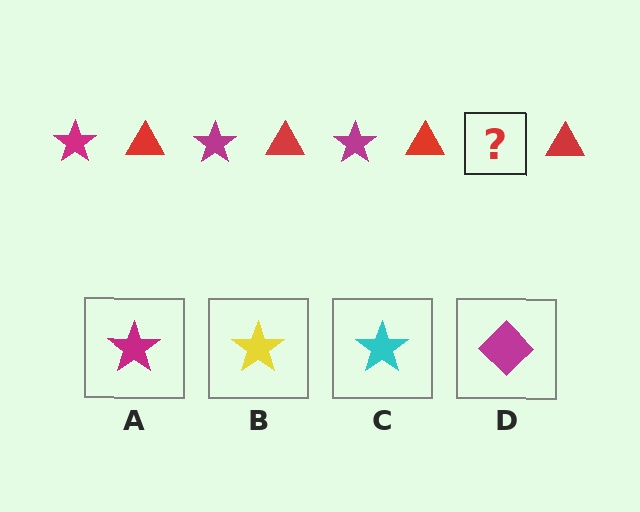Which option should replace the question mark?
Option A.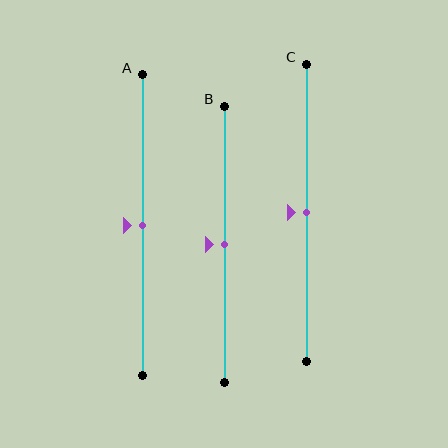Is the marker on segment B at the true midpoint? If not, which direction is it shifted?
Yes, the marker on segment B is at the true midpoint.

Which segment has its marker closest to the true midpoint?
Segment A has its marker closest to the true midpoint.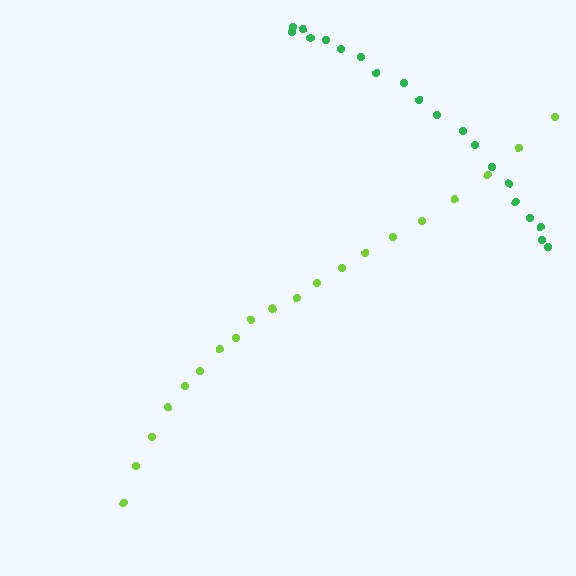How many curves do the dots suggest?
There are 2 distinct paths.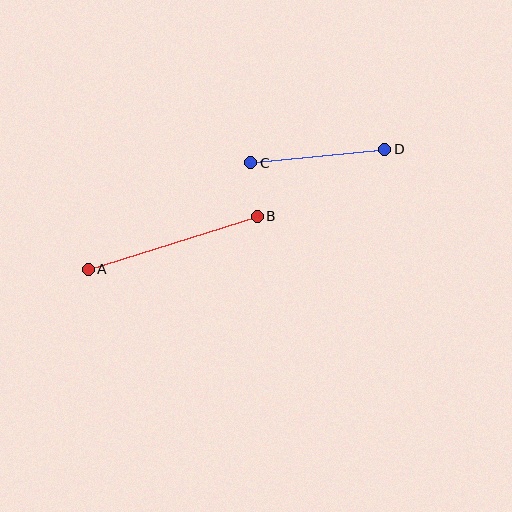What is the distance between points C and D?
The distance is approximately 135 pixels.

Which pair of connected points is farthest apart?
Points A and B are farthest apart.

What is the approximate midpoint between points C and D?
The midpoint is at approximately (318, 156) pixels.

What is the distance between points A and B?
The distance is approximately 177 pixels.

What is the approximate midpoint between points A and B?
The midpoint is at approximately (173, 243) pixels.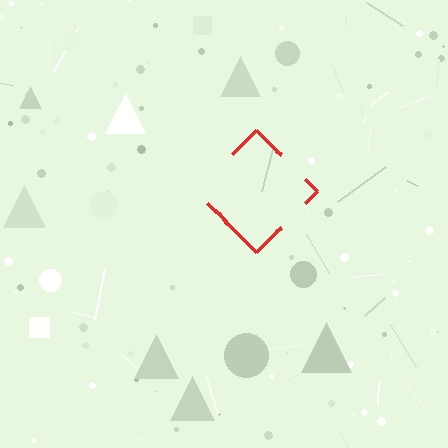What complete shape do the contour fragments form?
The contour fragments form a diamond.